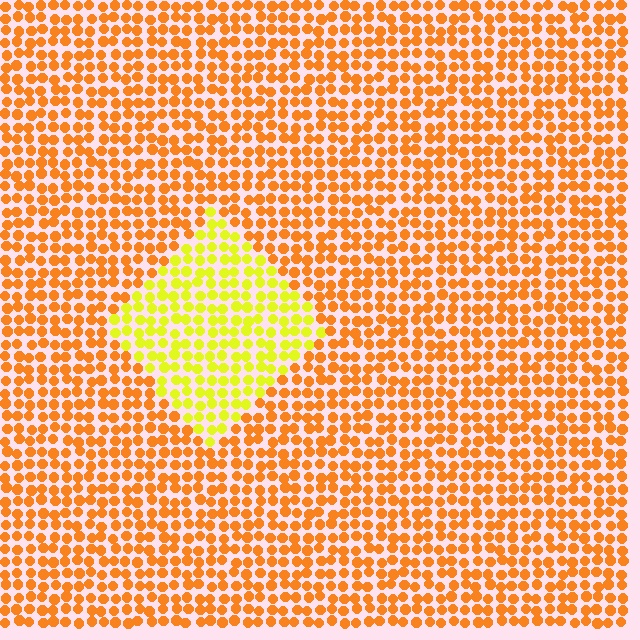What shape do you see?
I see a diamond.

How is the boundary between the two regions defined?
The boundary is defined purely by a slight shift in hue (about 39 degrees). Spacing, size, and orientation are identical on both sides.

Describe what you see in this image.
The image is filled with small orange elements in a uniform arrangement. A diamond-shaped region is visible where the elements are tinted to a slightly different hue, forming a subtle color boundary.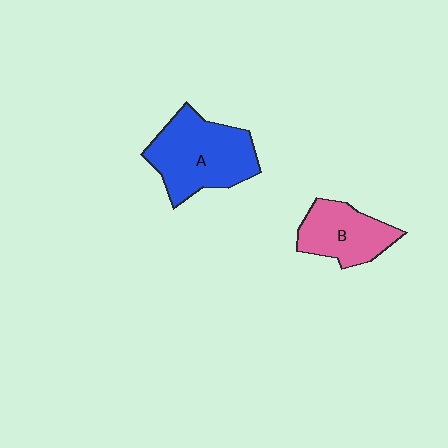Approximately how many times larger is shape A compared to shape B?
Approximately 1.5 times.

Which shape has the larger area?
Shape A (blue).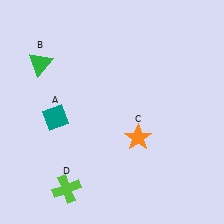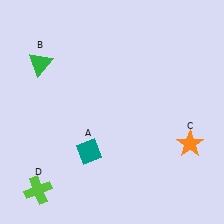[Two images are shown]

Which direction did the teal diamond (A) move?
The teal diamond (A) moved down.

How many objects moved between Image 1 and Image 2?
3 objects moved between the two images.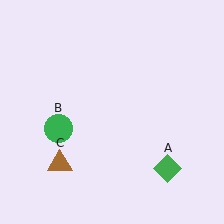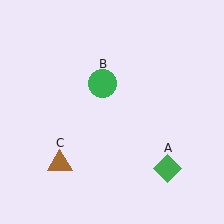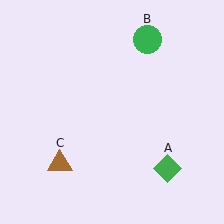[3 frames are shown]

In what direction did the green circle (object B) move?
The green circle (object B) moved up and to the right.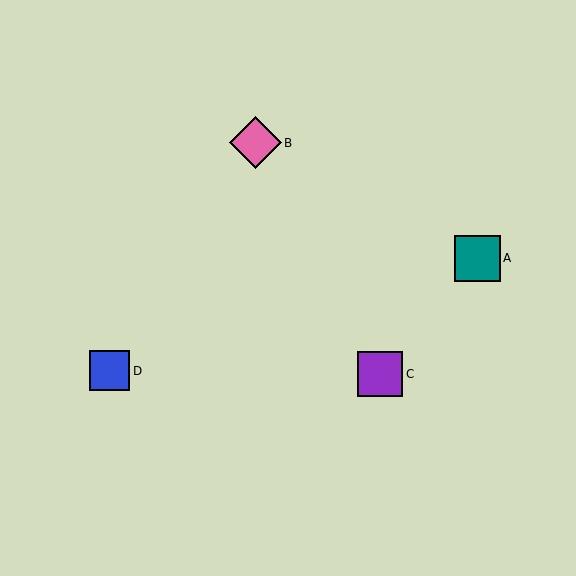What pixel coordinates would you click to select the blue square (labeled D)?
Click at (110, 371) to select the blue square D.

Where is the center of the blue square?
The center of the blue square is at (110, 371).